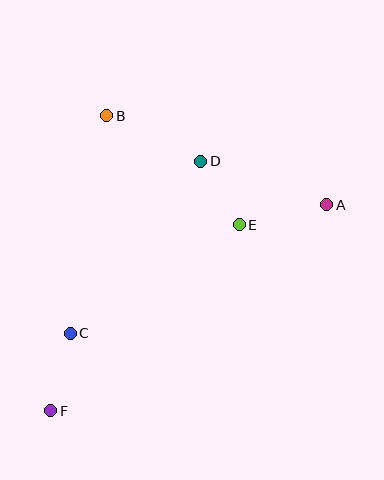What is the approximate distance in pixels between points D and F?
The distance between D and F is approximately 291 pixels.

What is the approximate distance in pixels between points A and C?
The distance between A and C is approximately 287 pixels.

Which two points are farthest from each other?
Points A and F are farthest from each other.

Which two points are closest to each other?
Points D and E are closest to each other.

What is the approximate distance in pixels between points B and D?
The distance between B and D is approximately 105 pixels.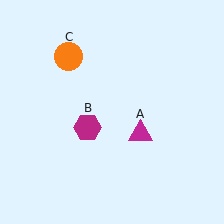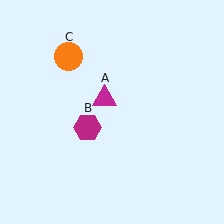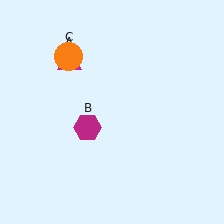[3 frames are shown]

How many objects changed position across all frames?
1 object changed position: magenta triangle (object A).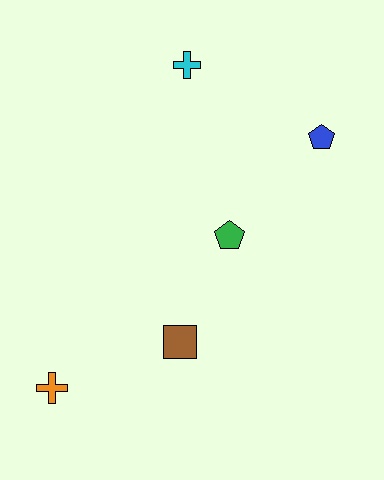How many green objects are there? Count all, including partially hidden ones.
There is 1 green object.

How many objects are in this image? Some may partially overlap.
There are 5 objects.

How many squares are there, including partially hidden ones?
There is 1 square.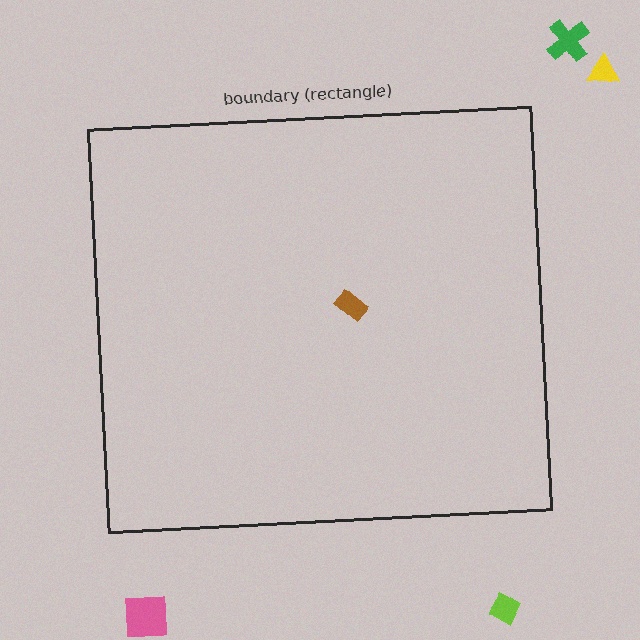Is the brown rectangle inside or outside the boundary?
Inside.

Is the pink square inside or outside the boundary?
Outside.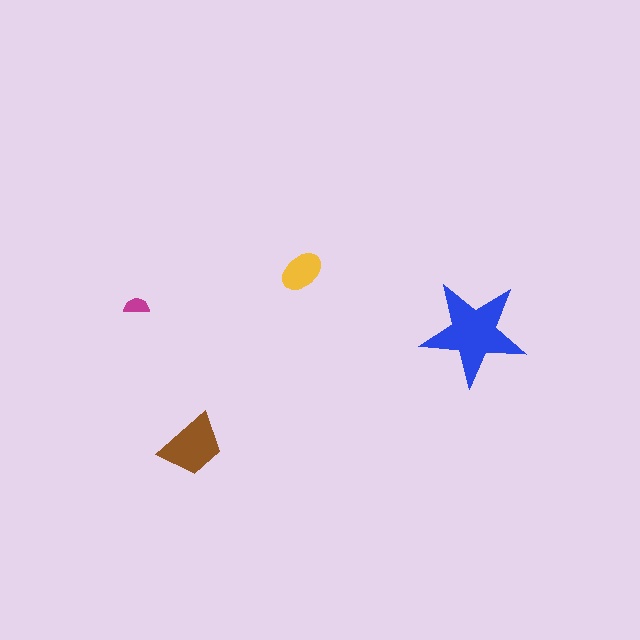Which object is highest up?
The yellow ellipse is topmost.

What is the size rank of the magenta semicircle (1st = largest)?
4th.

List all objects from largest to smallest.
The blue star, the brown trapezoid, the yellow ellipse, the magenta semicircle.